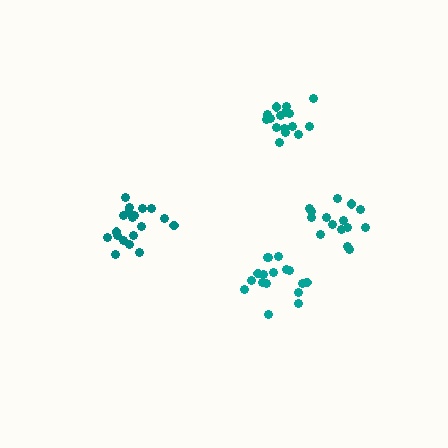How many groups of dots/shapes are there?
There are 4 groups.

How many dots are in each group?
Group 1: 17 dots, Group 2: 15 dots, Group 3: 19 dots, Group 4: 16 dots (67 total).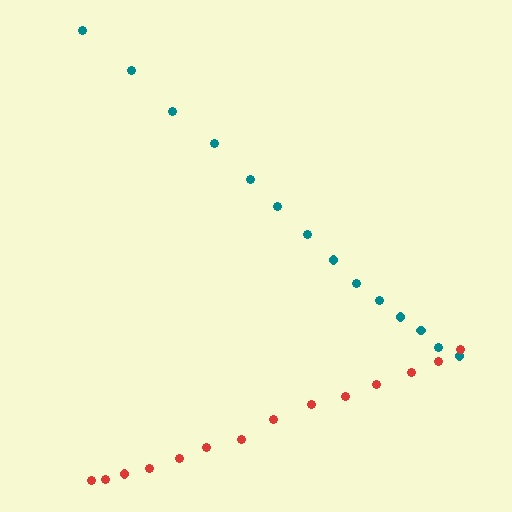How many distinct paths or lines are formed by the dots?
There are 2 distinct paths.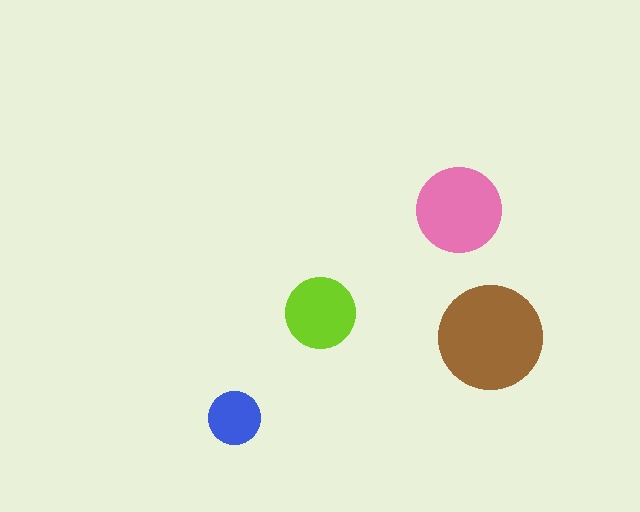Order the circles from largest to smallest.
the brown one, the pink one, the lime one, the blue one.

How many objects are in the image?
There are 4 objects in the image.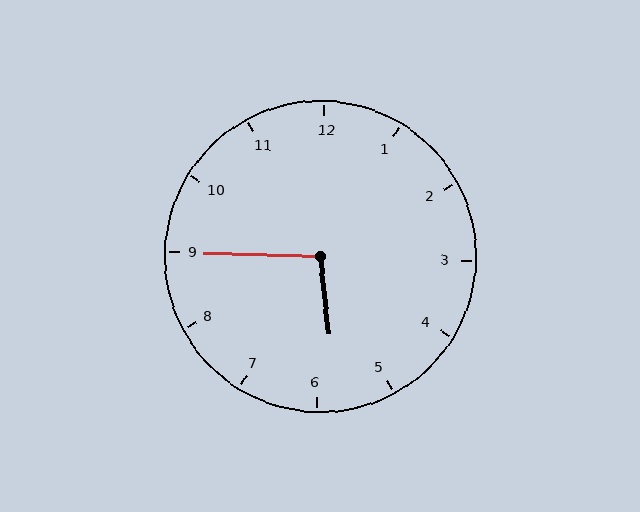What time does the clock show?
5:45.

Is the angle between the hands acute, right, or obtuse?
It is obtuse.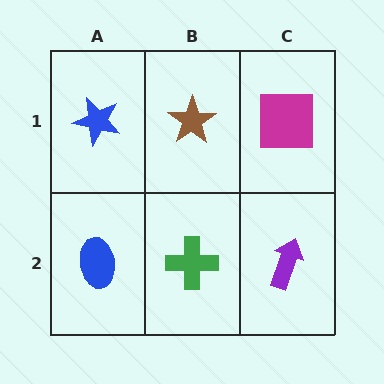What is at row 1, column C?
A magenta square.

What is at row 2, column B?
A green cross.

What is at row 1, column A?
A blue star.